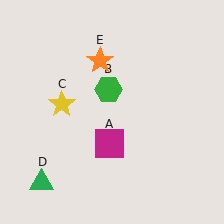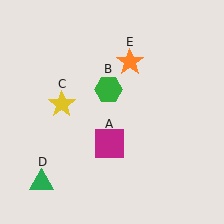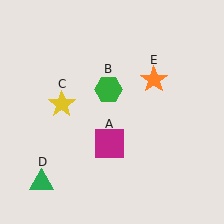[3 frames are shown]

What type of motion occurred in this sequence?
The orange star (object E) rotated clockwise around the center of the scene.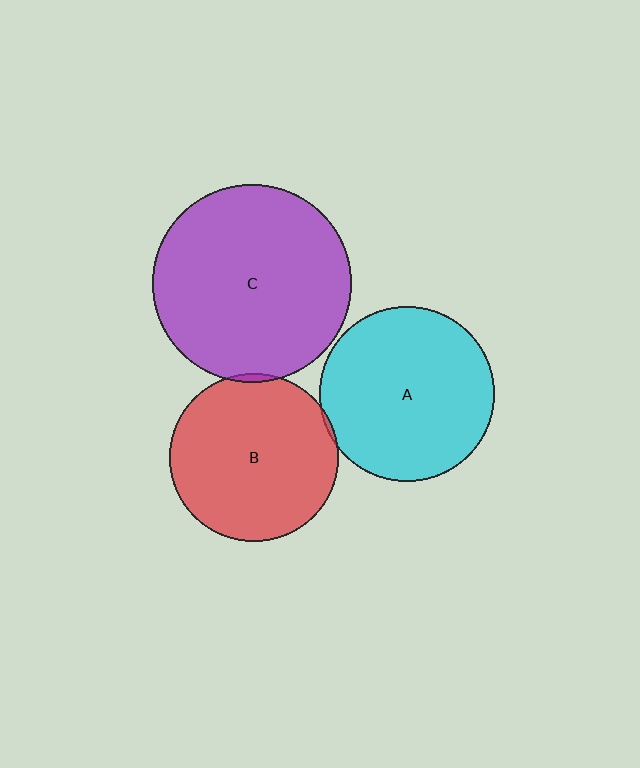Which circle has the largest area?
Circle C (purple).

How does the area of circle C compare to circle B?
Approximately 1.4 times.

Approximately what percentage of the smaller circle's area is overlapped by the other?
Approximately 5%.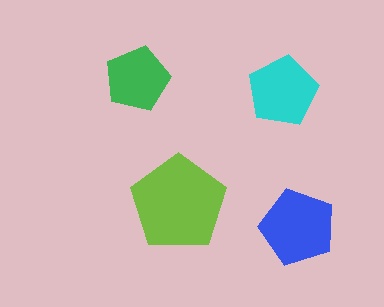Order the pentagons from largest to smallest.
the lime one, the blue one, the cyan one, the green one.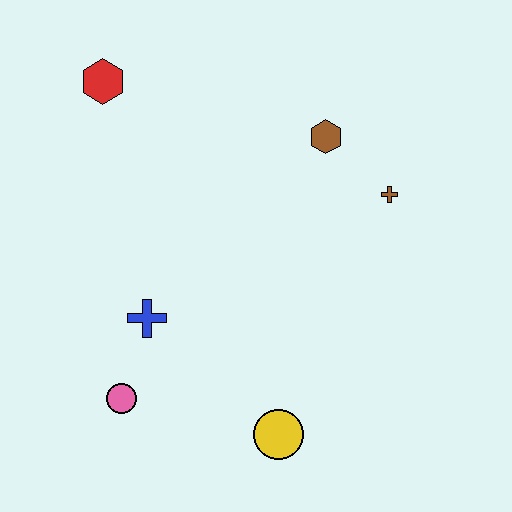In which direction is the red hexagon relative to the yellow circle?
The red hexagon is above the yellow circle.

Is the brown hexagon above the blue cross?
Yes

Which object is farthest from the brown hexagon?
The pink circle is farthest from the brown hexagon.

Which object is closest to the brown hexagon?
The brown cross is closest to the brown hexagon.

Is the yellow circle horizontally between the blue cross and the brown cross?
Yes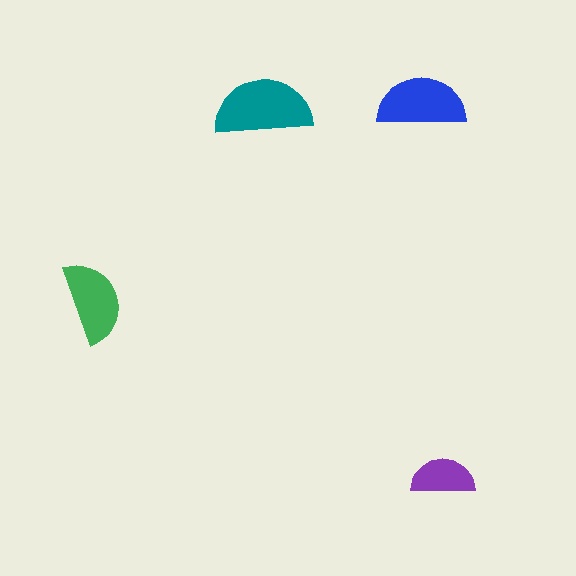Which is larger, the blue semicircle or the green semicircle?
The blue one.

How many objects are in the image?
There are 4 objects in the image.